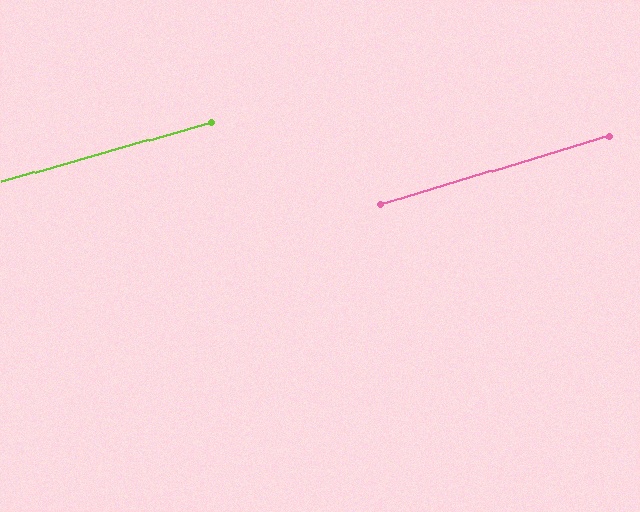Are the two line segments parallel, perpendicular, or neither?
Parallel — their directions differ by only 0.7°.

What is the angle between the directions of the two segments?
Approximately 1 degree.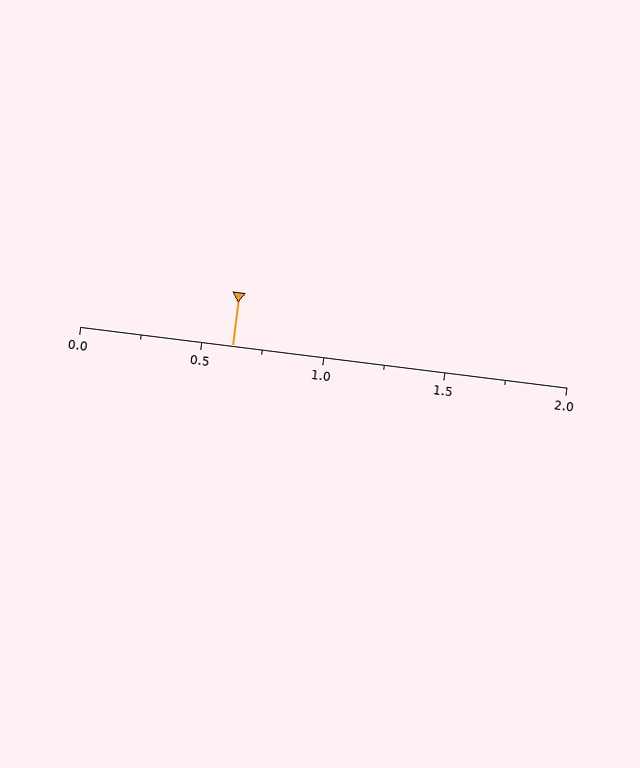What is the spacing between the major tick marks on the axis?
The major ticks are spaced 0.5 apart.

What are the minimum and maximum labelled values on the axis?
The axis runs from 0.0 to 2.0.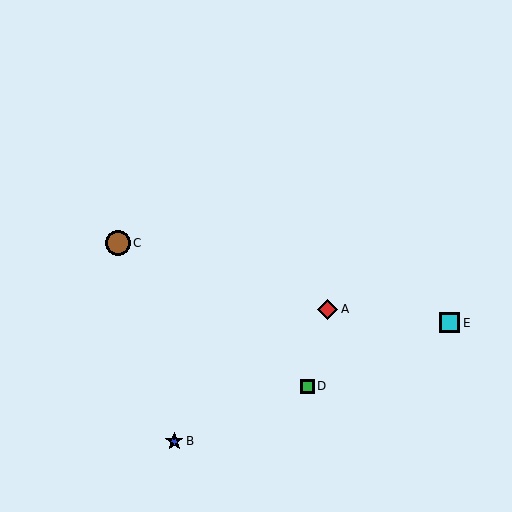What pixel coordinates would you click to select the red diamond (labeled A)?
Click at (328, 309) to select the red diamond A.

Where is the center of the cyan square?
The center of the cyan square is at (450, 323).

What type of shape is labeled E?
Shape E is a cyan square.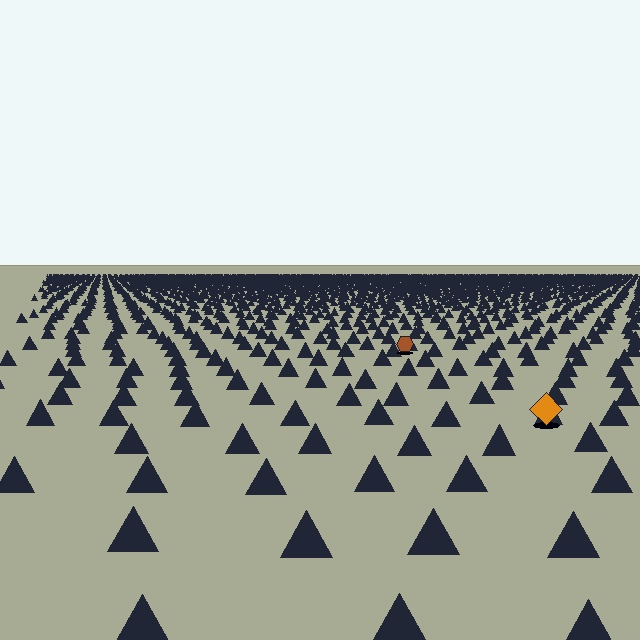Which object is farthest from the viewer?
The brown hexagon is farthest from the viewer. It appears smaller and the ground texture around it is denser.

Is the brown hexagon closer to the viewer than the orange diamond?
No. The orange diamond is closer — you can tell from the texture gradient: the ground texture is coarser near it.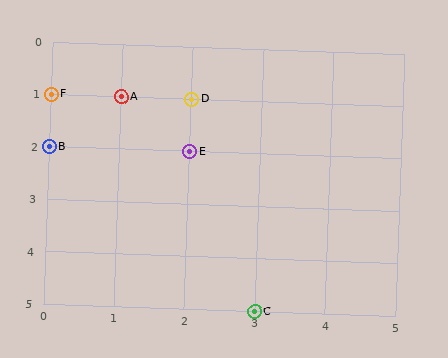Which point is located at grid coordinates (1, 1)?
Point A is at (1, 1).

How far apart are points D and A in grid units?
Points D and A are 1 column apart.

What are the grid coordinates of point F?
Point F is at grid coordinates (0, 1).